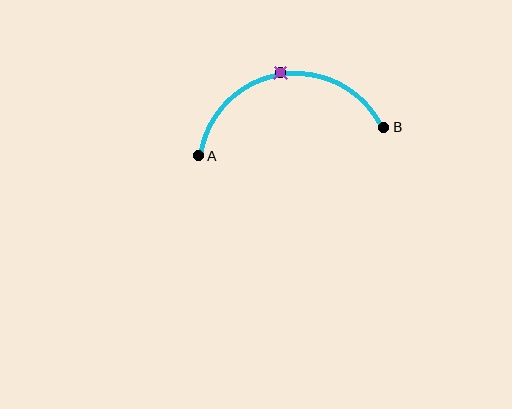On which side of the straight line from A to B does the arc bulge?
The arc bulges above the straight line connecting A and B.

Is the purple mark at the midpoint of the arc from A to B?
Yes. The purple mark lies on the arc at equal arc-length from both A and B — it is the arc midpoint.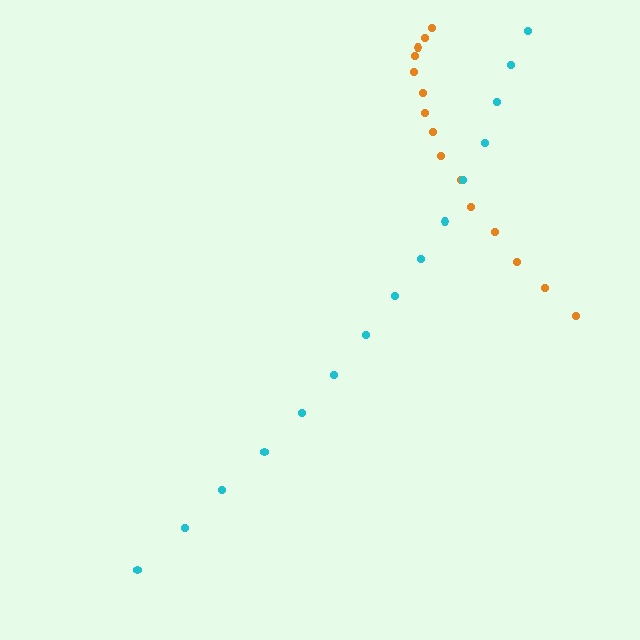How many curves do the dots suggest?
There are 2 distinct paths.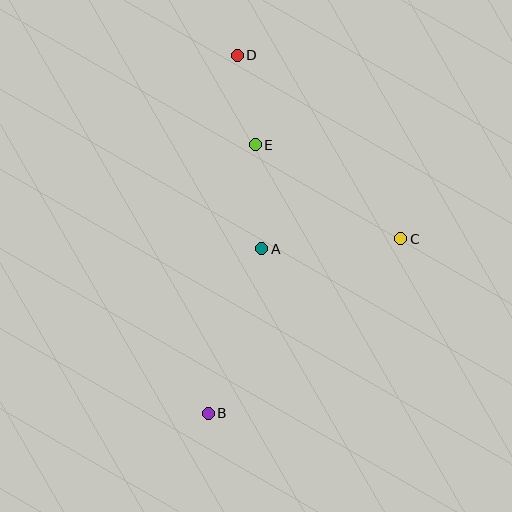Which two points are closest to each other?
Points D and E are closest to each other.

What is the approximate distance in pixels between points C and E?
The distance between C and E is approximately 173 pixels.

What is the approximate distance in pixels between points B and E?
The distance between B and E is approximately 272 pixels.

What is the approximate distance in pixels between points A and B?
The distance between A and B is approximately 173 pixels.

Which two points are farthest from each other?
Points B and D are farthest from each other.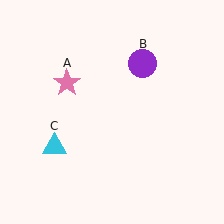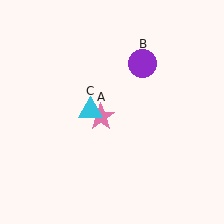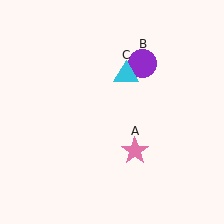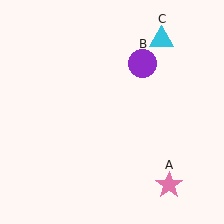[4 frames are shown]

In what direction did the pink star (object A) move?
The pink star (object A) moved down and to the right.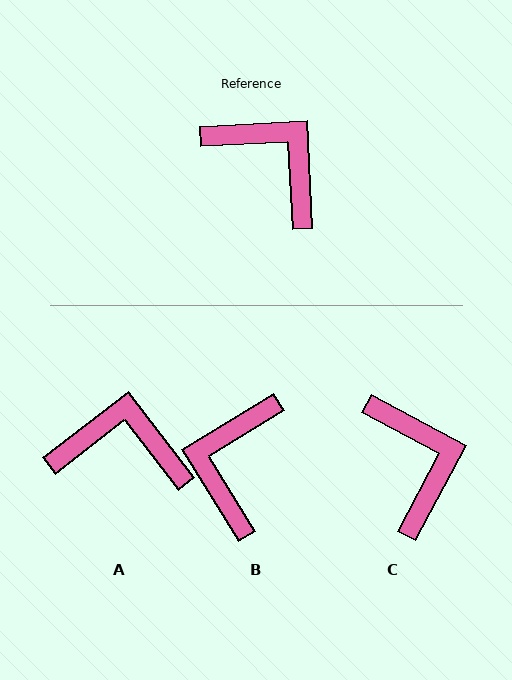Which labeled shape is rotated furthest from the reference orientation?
B, about 119 degrees away.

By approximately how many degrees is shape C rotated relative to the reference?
Approximately 31 degrees clockwise.